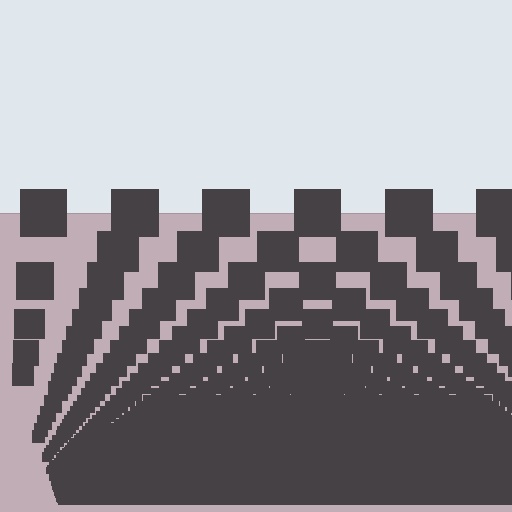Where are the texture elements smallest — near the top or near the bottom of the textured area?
Near the bottom.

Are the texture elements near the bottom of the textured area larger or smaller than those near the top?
Smaller. The gradient is inverted — elements near the bottom are smaller and denser.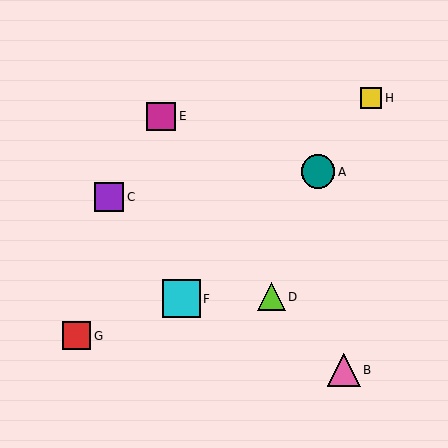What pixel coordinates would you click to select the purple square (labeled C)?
Click at (109, 197) to select the purple square C.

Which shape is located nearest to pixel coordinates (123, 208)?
The purple square (labeled C) at (109, 197) is nearest to that location.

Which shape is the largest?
The cyan square (labeled F) is the largest.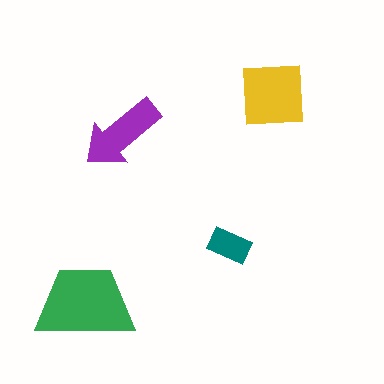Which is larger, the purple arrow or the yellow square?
The yellow square.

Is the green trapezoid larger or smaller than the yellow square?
Larger.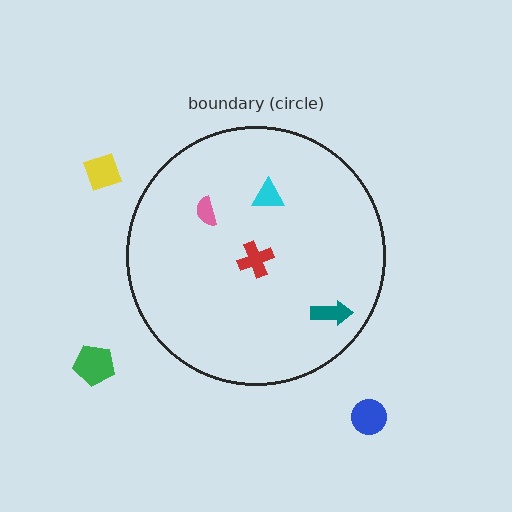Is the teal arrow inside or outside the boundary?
Inside.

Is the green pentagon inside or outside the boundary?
Outside.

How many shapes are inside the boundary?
4 inside, 3 outside.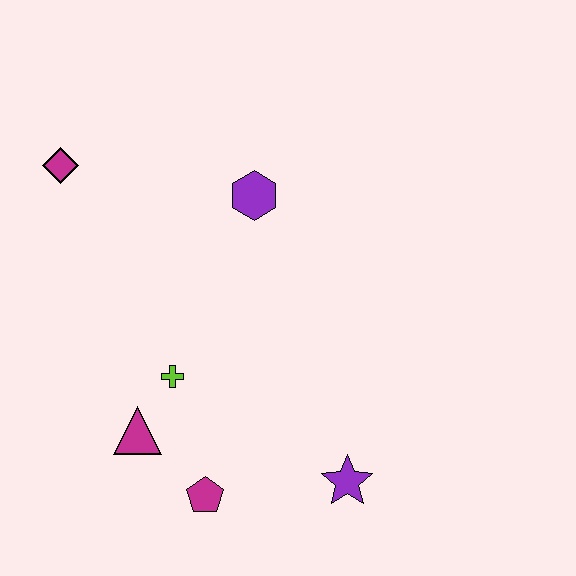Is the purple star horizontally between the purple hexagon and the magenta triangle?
No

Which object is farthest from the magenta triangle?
The magenta diamond is farthest from the magenta triangle.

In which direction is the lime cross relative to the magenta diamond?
The lime cross is below the magenta diamond.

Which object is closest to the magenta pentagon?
The magenta triangle is closest to the magenta pentagon.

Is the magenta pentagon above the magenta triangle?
No